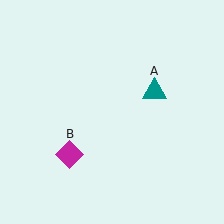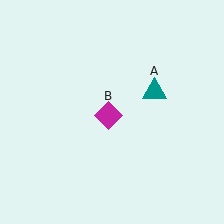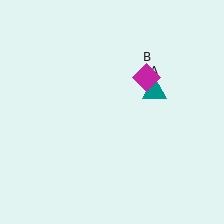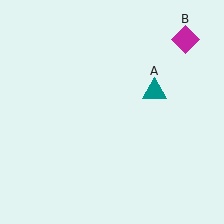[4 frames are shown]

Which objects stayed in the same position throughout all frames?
Teal triangle (object A) remained stationary.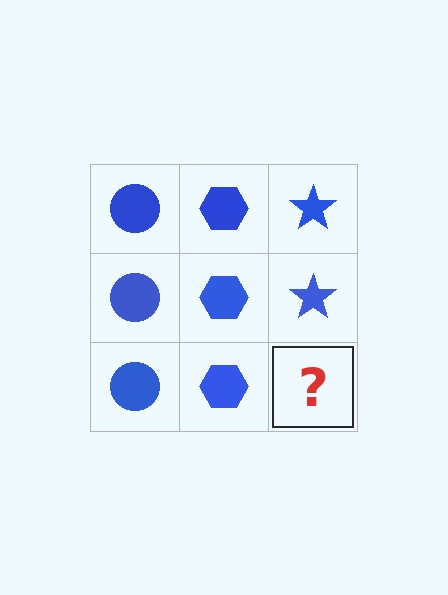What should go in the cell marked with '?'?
The missing cell should contain a blue star.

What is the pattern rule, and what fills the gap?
The rule is that each column has a consistent shape. The gap should be filled with a blue star.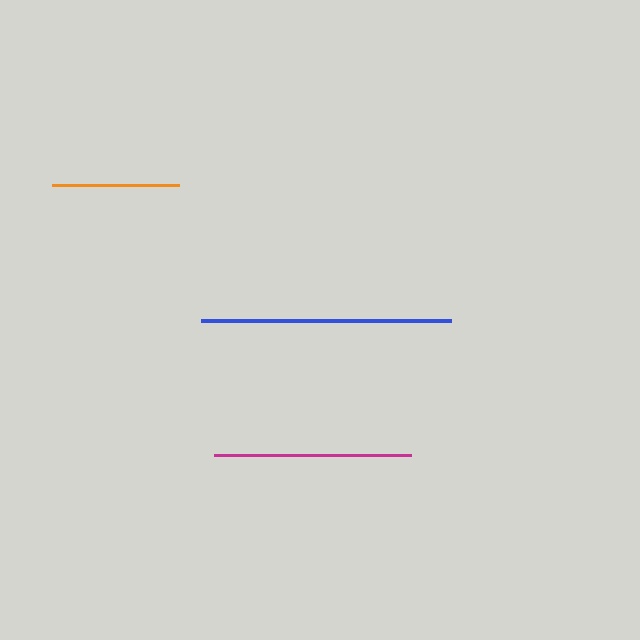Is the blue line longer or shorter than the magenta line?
The blue line is longer than the magenta line.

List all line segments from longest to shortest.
From longest to shortest: blue, magenta, orange.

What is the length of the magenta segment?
The magenta segment is approximately 197 pixels long.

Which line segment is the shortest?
The orange line is the shortest at approximately 126 pixels.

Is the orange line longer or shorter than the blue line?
The blue line is longer than the orange line.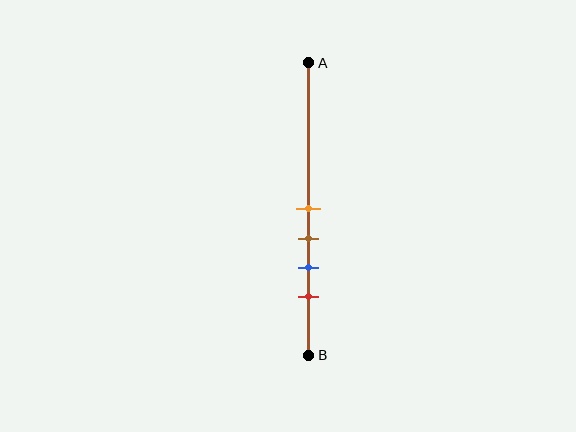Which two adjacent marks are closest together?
The orange and brown marks are the closest adjacent pair.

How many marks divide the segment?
There are 4 marks dividing the segment.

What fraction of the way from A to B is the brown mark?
The brown mark is approximately 60% (0.6) of the way from A to B.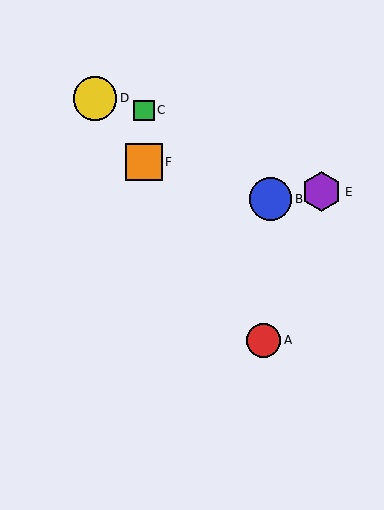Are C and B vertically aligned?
No, C is at x≈144 and B is at x≈271.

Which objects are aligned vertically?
Objects C, F are aligned vertically.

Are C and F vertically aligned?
Yes, both are at x≈144.